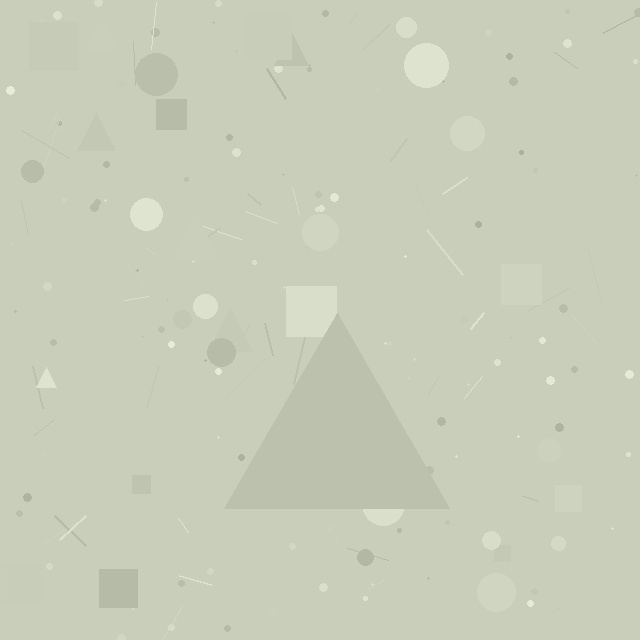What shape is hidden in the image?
A triangle is hidden in the image.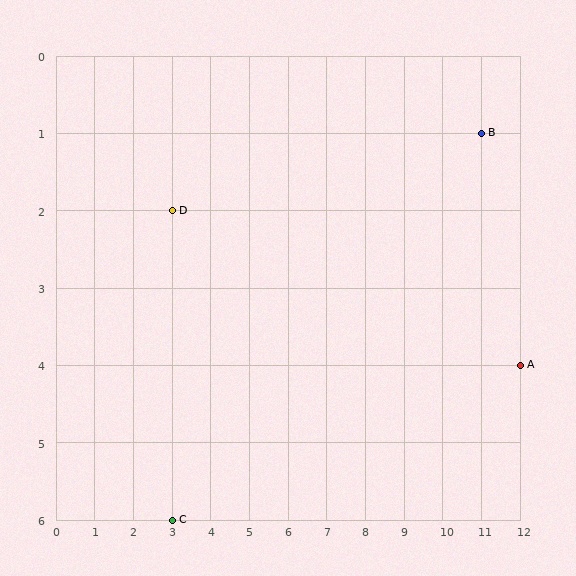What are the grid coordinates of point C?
Point C is at grid coordinates (3, 6).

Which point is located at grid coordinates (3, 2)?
Point D is at (3, 2).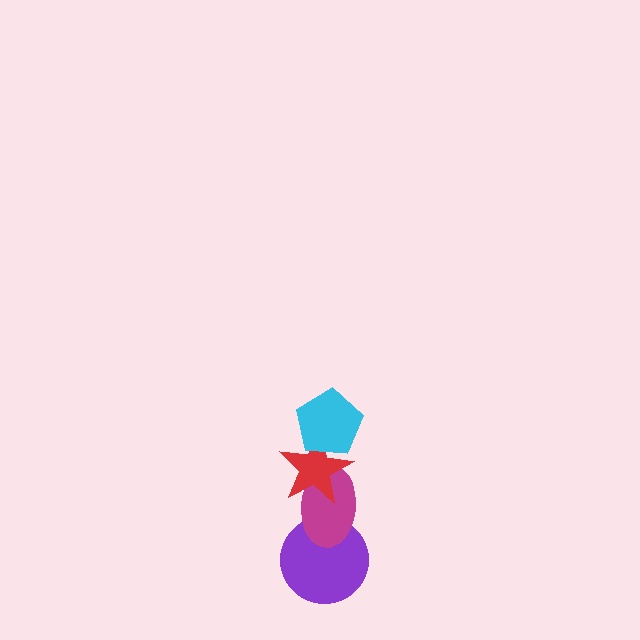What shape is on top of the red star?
The cyan pentagon is on top of the red star.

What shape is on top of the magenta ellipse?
The red star is on top of the magenta ellipse.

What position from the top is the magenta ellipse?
The magenta ellipse is 3rd from the top.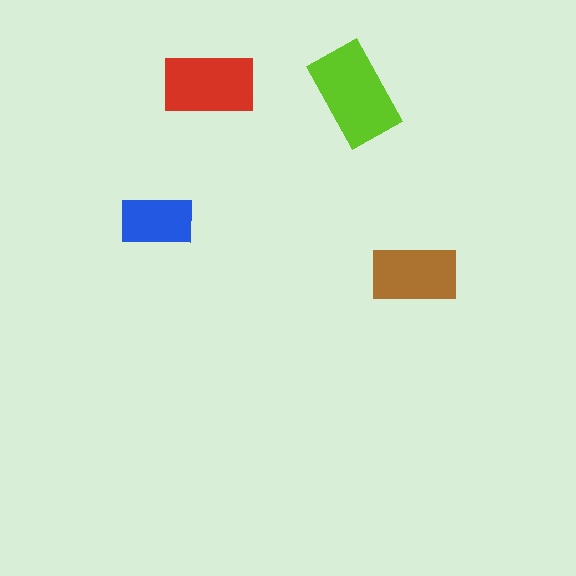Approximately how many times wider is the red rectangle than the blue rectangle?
About 1.5 times wider.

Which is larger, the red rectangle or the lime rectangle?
The lime one.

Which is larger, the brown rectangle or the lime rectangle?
The lime one.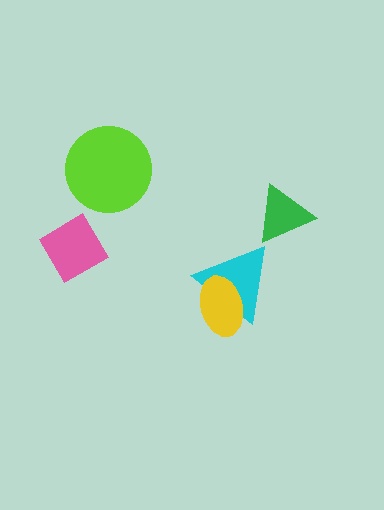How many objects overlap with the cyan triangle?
1 object overlaps with the cyan triangle.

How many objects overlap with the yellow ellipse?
1 object overlaps with the yellow ellipse.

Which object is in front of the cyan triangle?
The yellow ellipse is in front of the cyan triangle.